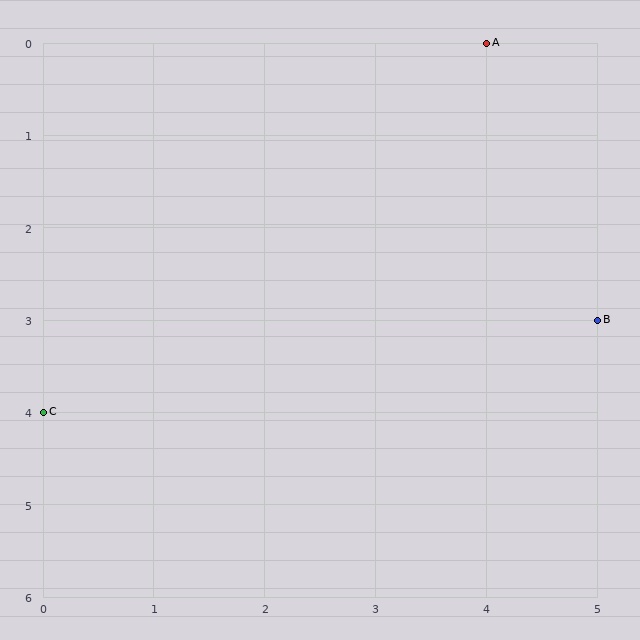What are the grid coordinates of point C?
Point C is at grid coordinates (0, 4).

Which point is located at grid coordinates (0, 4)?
Point C is at (0, 4).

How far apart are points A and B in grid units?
Points A and B are 1 column and 3 rows apart (about 3.2 grid units diagonally).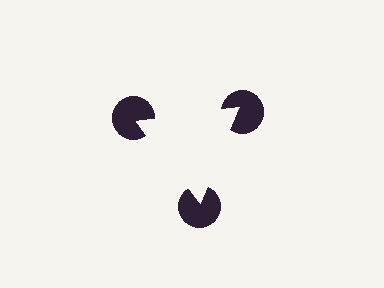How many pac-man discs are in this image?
There are 3 — one at each vertex of the illusory triangle.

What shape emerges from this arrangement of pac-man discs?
An illusory triangle — its edges are inferred from the aligned wedge cuts in the pac-man discs, not physically drawn.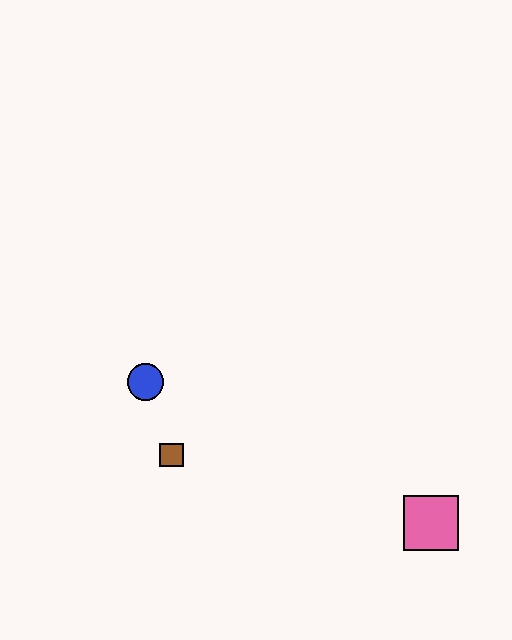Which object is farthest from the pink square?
The blue circle is farthest from the pink square.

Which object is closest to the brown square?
The blue circle is closest to the brown square.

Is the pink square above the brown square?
No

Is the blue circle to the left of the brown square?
Yes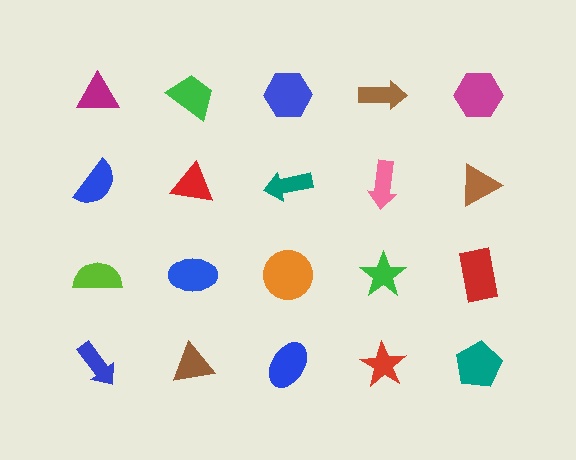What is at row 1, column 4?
A brown arrow.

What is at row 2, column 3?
A teal arrow.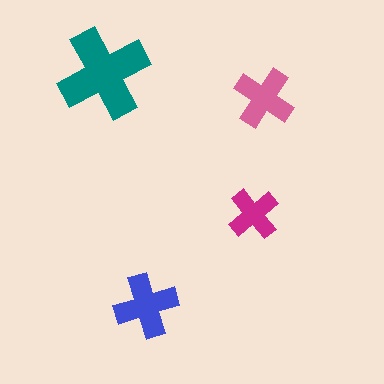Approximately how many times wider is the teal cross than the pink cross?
About 1.5 times wider.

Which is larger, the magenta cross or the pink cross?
The pink one.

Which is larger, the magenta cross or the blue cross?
The blue one.